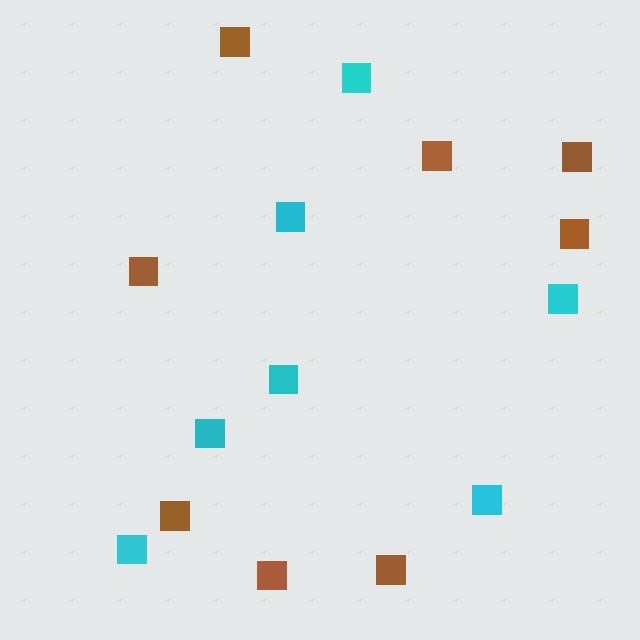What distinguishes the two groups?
There are 2 groups: one group of brown squares (8) and one group of cyan squares (7).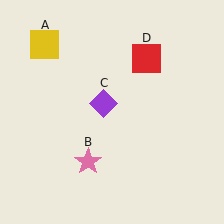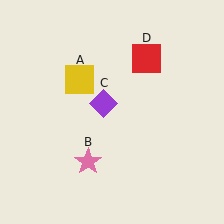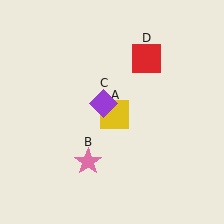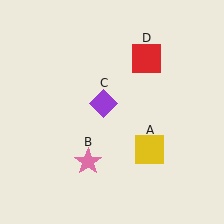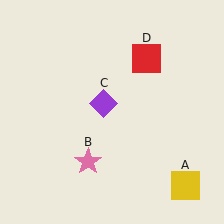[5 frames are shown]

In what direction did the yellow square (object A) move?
The yellow square (object A) moved down and to the right.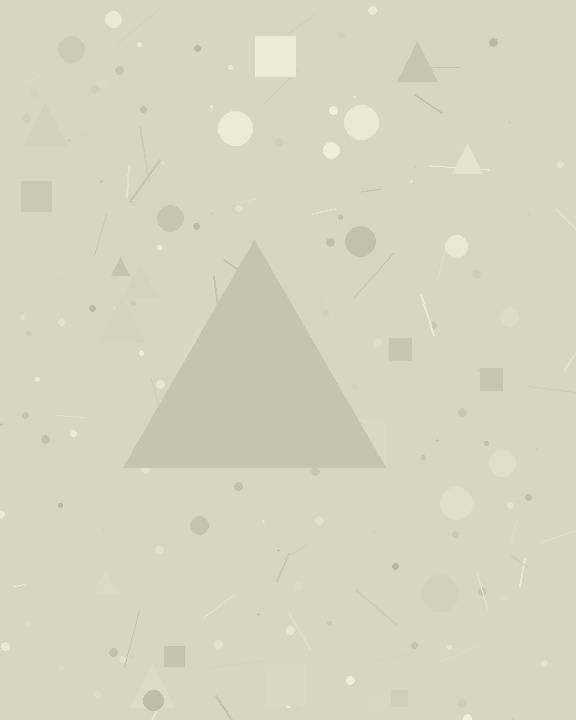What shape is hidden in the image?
A triangle is hidden in the image.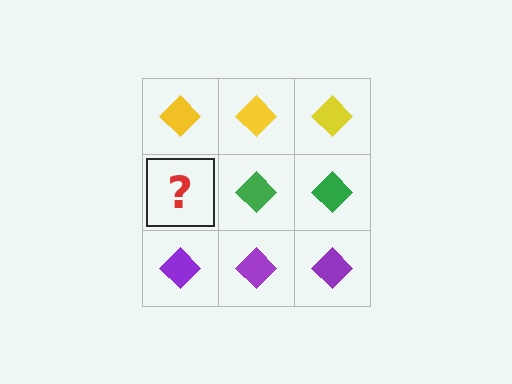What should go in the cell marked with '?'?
The missing cell should contain a green diamond.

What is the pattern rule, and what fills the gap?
The rule is that each row has a consistent color. The gap should be filled with a green diamond.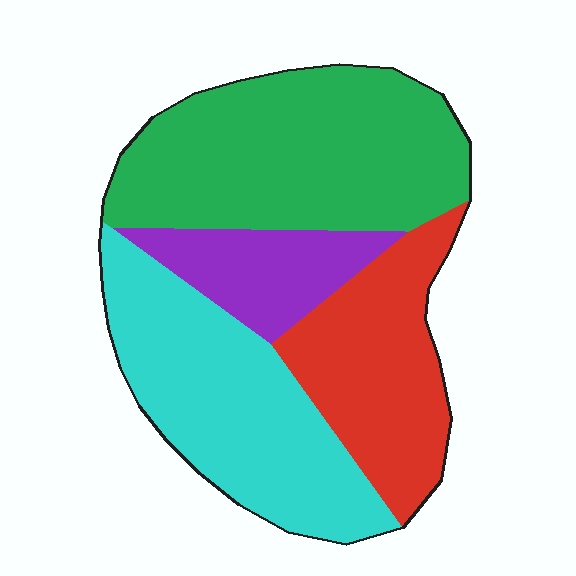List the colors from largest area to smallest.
From largest to smallest: green, cyan, red, purple.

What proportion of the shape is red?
Red covers about 20% of the shape.